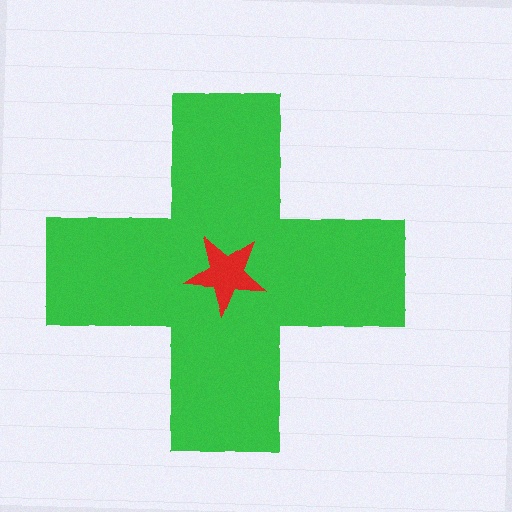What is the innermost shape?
The red star.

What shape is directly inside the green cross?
The red star.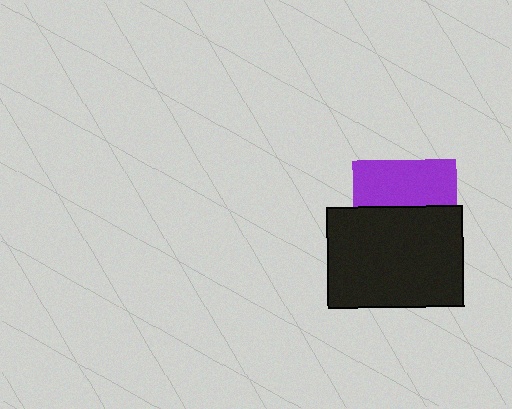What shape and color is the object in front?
The object in front is a black rectangle.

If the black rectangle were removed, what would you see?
You would see the complete purple square.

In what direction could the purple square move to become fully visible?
The purple square could move up. That would shift it out from behind the black rectangle entirely.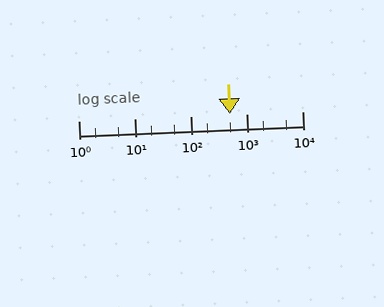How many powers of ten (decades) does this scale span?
The scale spans 4 decades, from 1 to 10000.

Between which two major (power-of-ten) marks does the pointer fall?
The pointer is between 100 and 1000.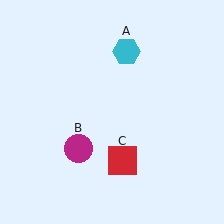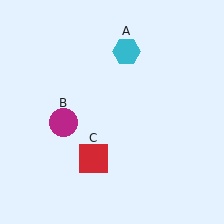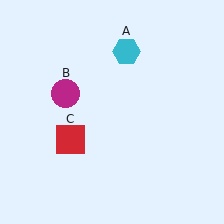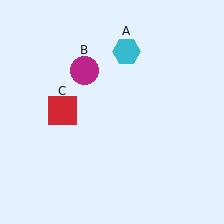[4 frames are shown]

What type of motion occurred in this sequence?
The magenta circle (object B), red square (object C) rotated clockwise around the center of the scene.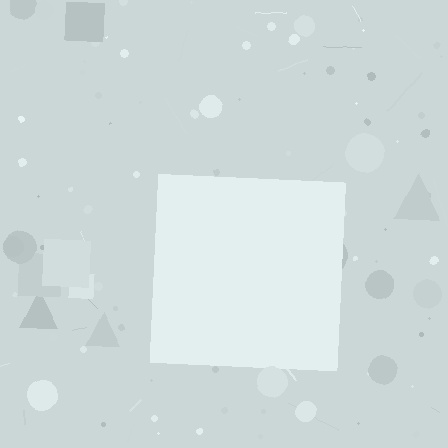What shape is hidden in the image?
A square is hidden in the image.